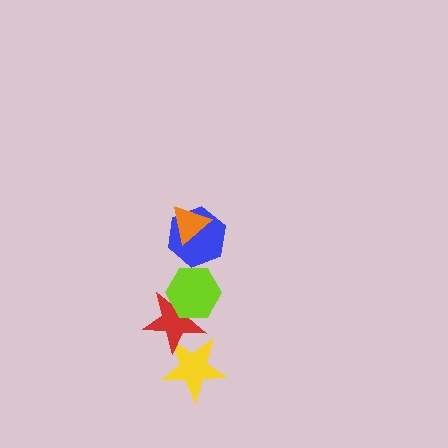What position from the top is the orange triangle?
The orange triangle is 1st from the top.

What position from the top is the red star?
The red star is 4th from the top.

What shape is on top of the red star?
The lime hexagon is on top of the red star.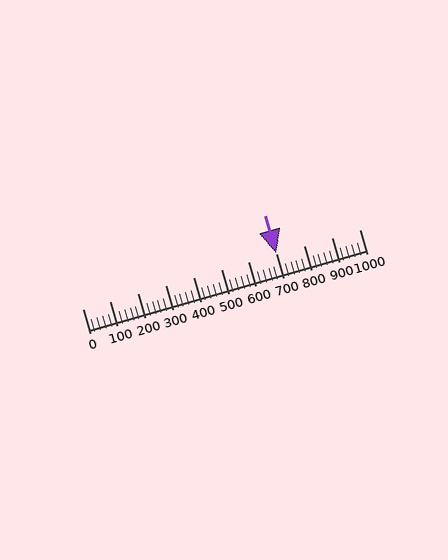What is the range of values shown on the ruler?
The ruler shows values from 0 to 1000.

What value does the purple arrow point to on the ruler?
The purple arrow points to approximately 700.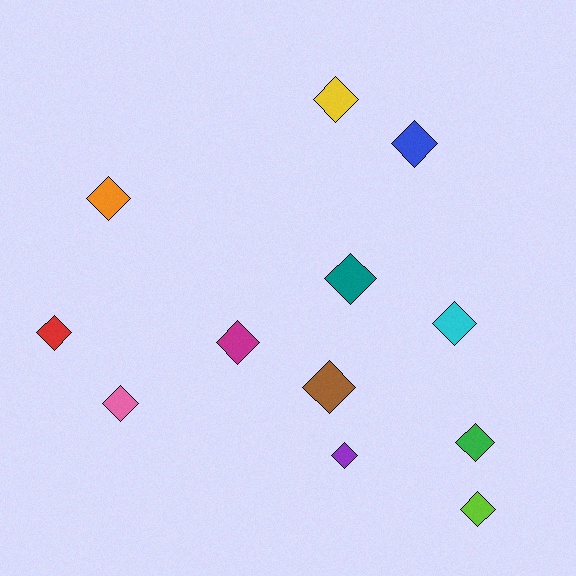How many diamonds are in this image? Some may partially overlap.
There are 12 diamonds.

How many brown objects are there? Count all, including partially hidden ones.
There is 1 brown object.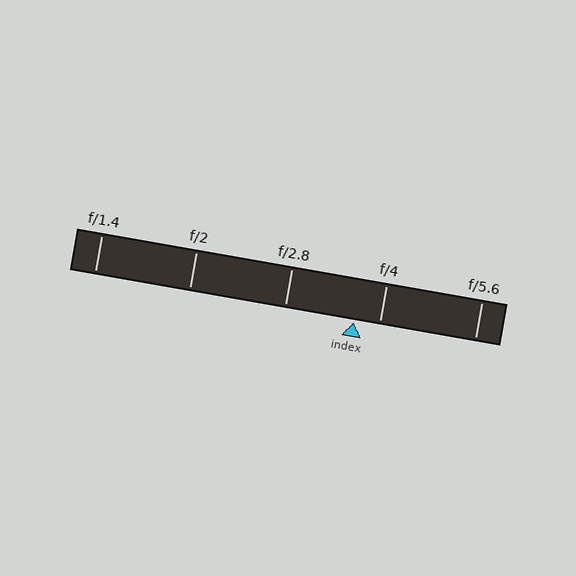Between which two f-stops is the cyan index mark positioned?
The index mark is between f/2.8 and f/4.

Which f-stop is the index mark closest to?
The index mark is closest to f/4.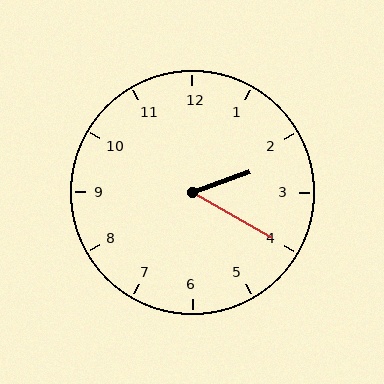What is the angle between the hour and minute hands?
Approximately 50 degrees.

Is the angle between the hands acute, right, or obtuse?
It is acute.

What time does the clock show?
2:20.